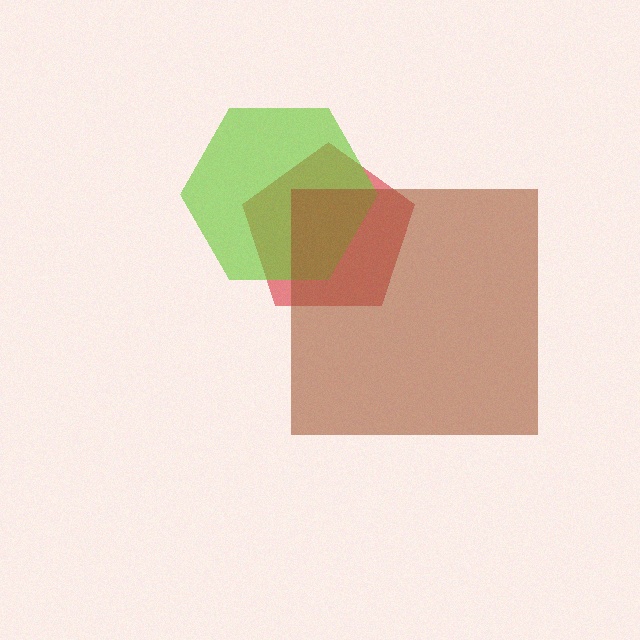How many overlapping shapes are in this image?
There are 3 overlapping shapes in the image.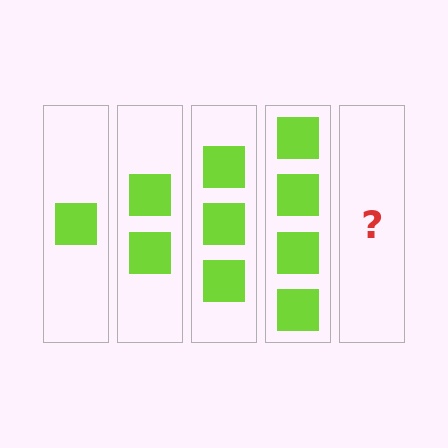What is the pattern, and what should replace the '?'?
The pattern is that each step adds one more square. The '?' should be 5 squares.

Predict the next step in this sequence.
The next step is 5 squares.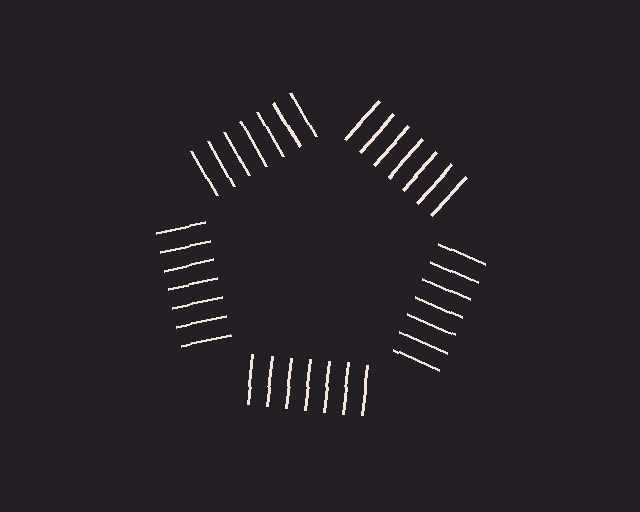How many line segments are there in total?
35 — 7 along each of the 5 edges.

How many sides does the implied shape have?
5 sides — the line-ends trace a pentagon.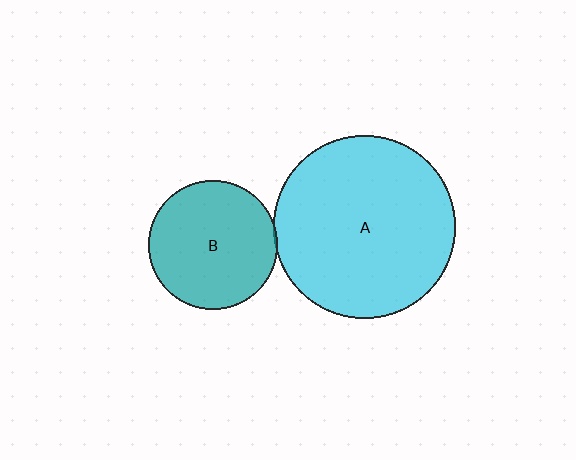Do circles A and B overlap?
Yes.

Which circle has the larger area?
Circle A (cyan).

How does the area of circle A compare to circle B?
Approximately 2.0 times.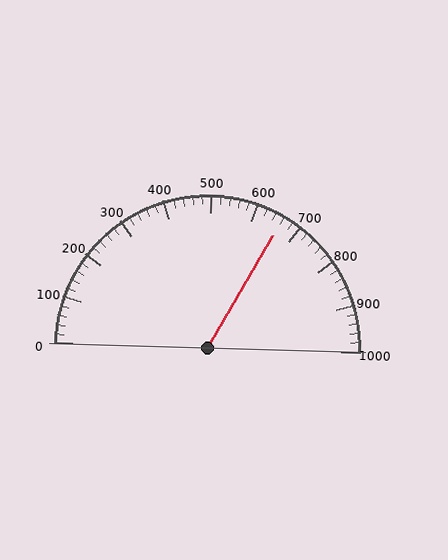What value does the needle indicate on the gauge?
The needle indicates approximately 660.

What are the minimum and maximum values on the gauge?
The gauge ranges from 0 to 1000.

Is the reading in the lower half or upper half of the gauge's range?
The reading is in the upper half of the range (0 to 1000).